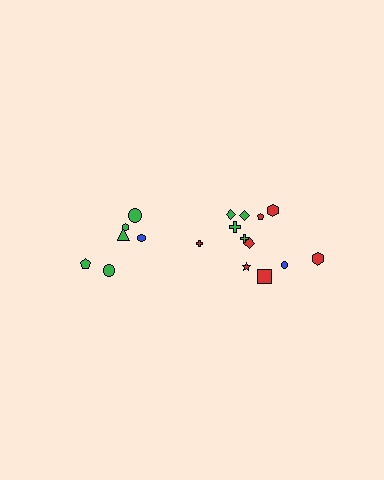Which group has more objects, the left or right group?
The right group.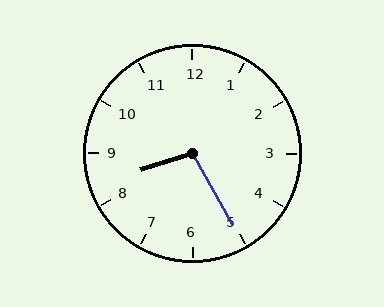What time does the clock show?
8:25.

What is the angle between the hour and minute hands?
Approximately 102 degrees.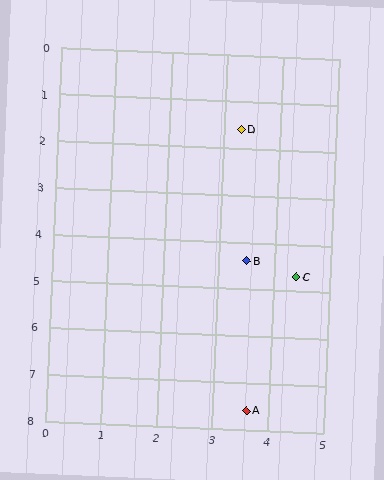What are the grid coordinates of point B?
Point B is at approximately (3.5, 4.4).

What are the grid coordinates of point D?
Point D is at approximately (3.3, 1.6).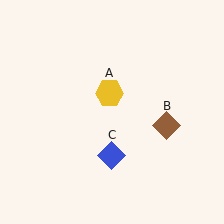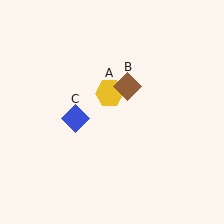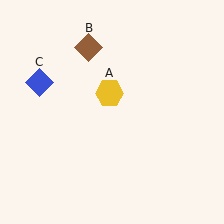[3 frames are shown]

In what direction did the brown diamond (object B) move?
The brown diamond (object B) moved up and to the left.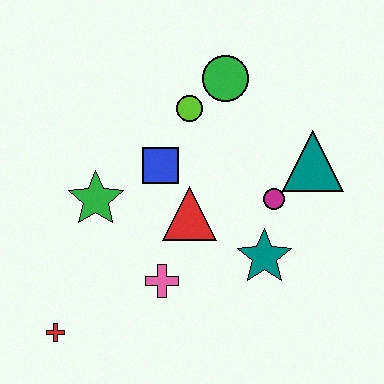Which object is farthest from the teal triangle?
The red cross is farthest from the teal triangle.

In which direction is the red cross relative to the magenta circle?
The red cross is to the left of the magenta circle.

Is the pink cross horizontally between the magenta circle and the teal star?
No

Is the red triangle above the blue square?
No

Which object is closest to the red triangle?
The blue square is closest to the red triangle.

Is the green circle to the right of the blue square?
Yes